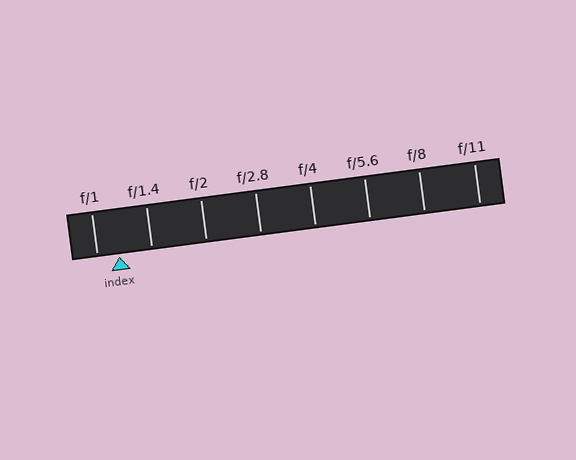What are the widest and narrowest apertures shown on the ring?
The widest aperture shown is f/1 and the narrowest is f/11.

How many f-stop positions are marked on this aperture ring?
There are 8 f-stop positions marked.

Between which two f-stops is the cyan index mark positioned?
The index mark is between f/1 and f/1.4.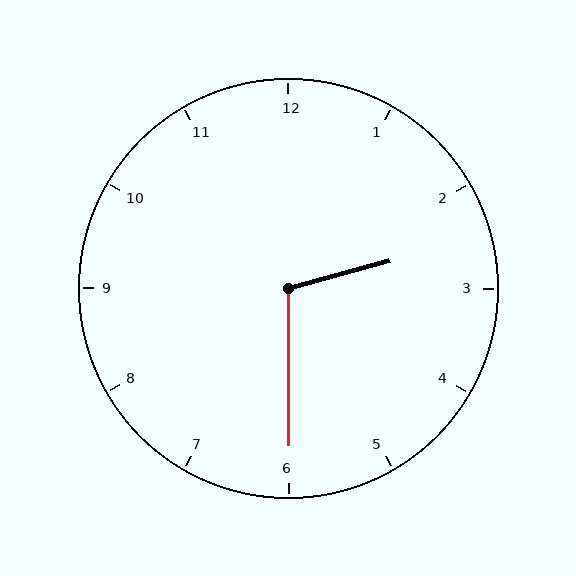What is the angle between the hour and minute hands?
Approximately 105 degrees.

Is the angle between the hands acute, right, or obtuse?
It is obtuse.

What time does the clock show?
2:30.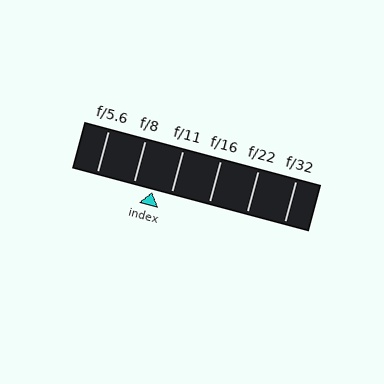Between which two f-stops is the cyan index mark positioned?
The index mark is between f/8 and f/11.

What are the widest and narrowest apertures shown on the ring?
The widest aperture shown is f/5.6 and the narrowest is f/32.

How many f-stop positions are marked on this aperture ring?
There are 6 f-stop positions marked.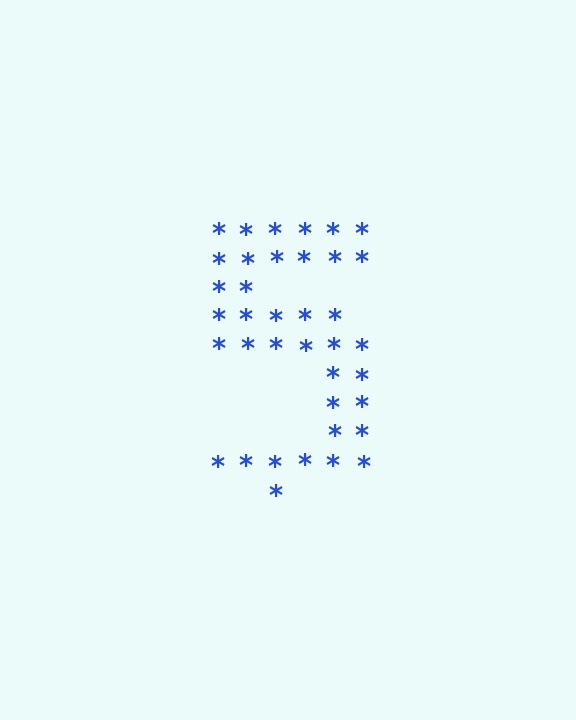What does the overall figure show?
The overall figure shows the digit 5.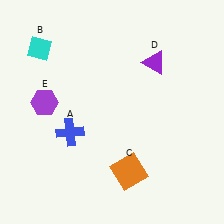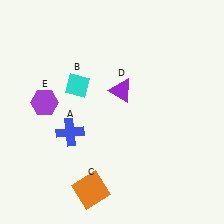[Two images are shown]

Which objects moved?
The objects that moved are: the cyan diamond (B), the orange square (C), the purple triangle (D).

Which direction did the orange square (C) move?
The orange square (C) moved left.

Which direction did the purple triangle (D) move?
The purple triangle (D) moved left.